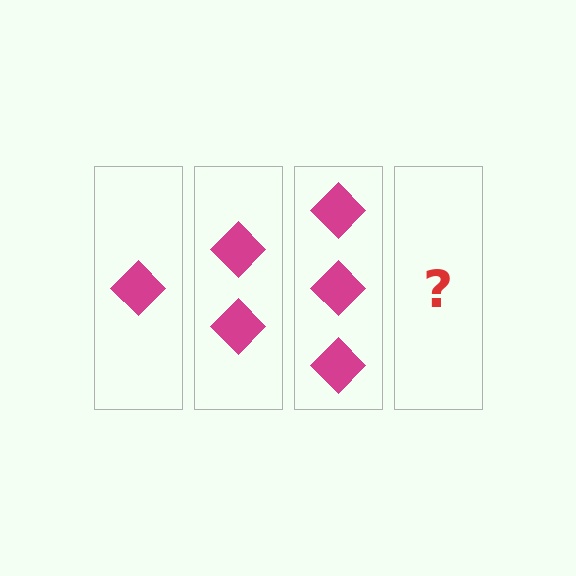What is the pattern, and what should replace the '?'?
The pattern is that each step adds one more diamond. The '?' should be 4 diamonds.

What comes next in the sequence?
The next element should be 4 diamonds.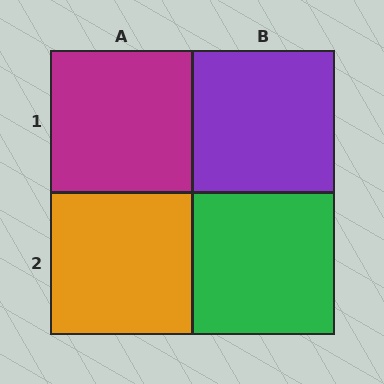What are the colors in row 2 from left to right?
Orange, green.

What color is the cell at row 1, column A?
Magenta.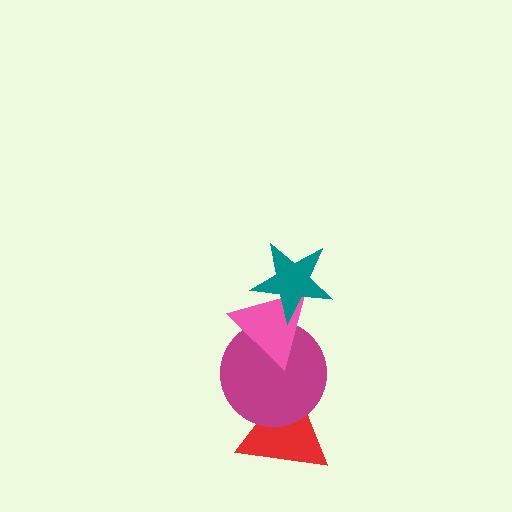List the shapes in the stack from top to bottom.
From top to bottom: the teal star, the pink triangle, the magenta circle, the red triangle.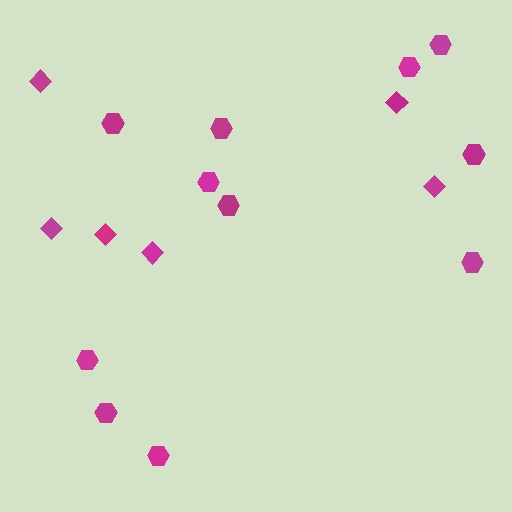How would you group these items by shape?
There are 2 groups: one group of diamonds (6) and one group of hexagons (11).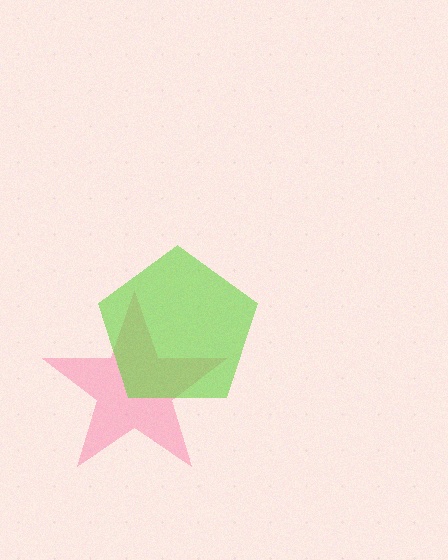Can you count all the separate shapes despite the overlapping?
Yes, there are 2 separate shapes.